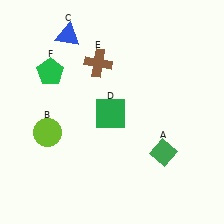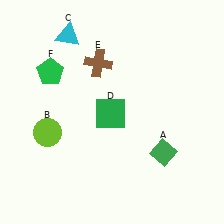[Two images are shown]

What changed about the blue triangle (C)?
In Image 1, C is blue. In Image 2, it changed to cyan.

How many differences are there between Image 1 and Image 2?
There is 1 difference between the two images.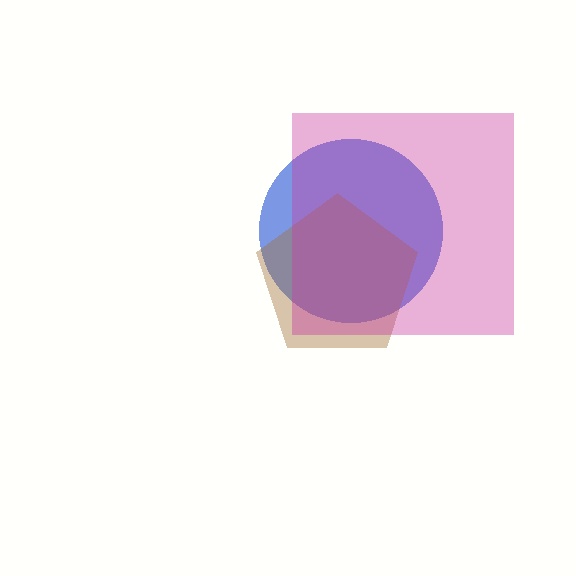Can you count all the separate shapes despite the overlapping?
Yes, there are 3 separate shapes.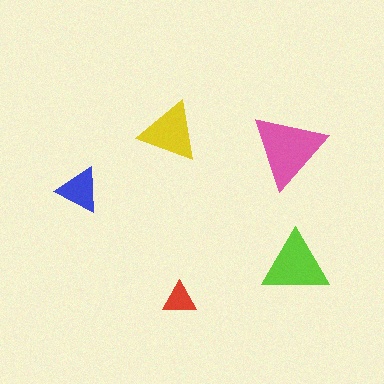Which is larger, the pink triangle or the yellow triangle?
The pink one.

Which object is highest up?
The yellow triangle is topmost.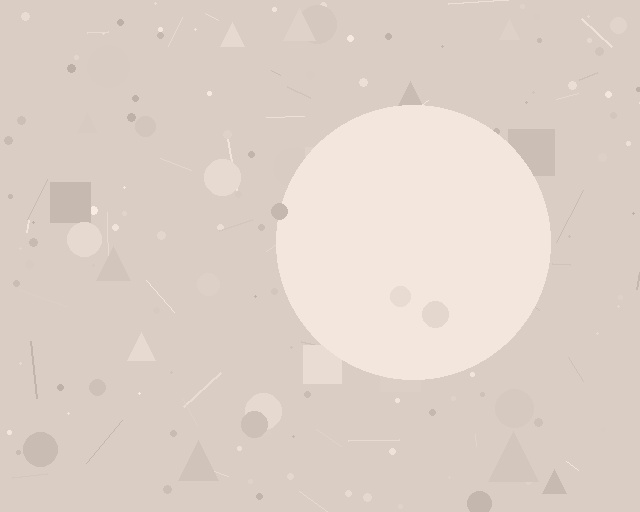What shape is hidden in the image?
A circle is hidden in the image.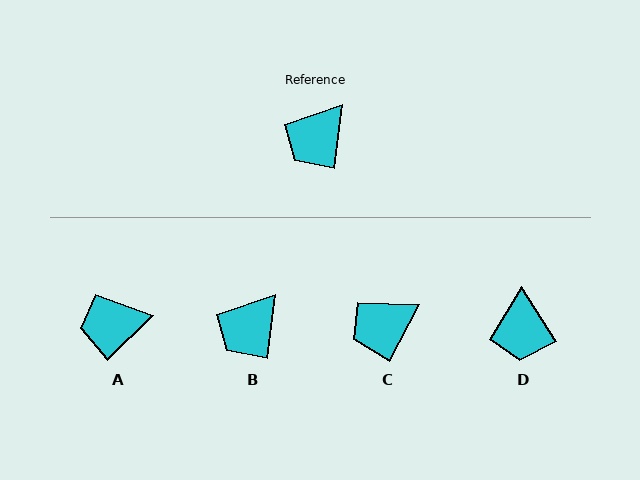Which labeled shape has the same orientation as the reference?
B.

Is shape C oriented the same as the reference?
No, it is off by about 20 degrees.